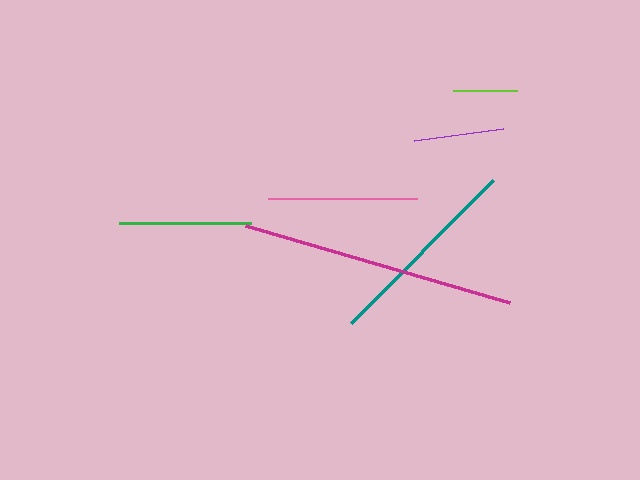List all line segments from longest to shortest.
From longest to shortest: magenta, teal, pink, green, purple, lime.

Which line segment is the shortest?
The lime line is the shortest at approximately 64 pixels.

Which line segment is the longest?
The magenta line is the longest at approximately 276 pixels.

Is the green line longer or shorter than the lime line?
The green line is longer than the lime line.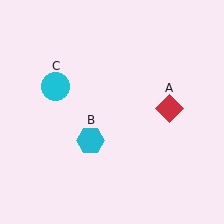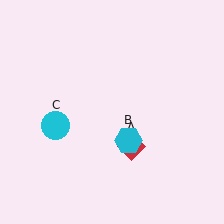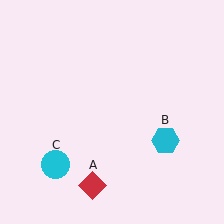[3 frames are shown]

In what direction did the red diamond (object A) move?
The red diamond (object A) moved down and to the left.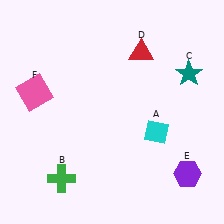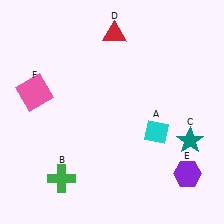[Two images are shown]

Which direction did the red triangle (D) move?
The red triangle (D) moved left.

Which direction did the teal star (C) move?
The teal star (C) moved down.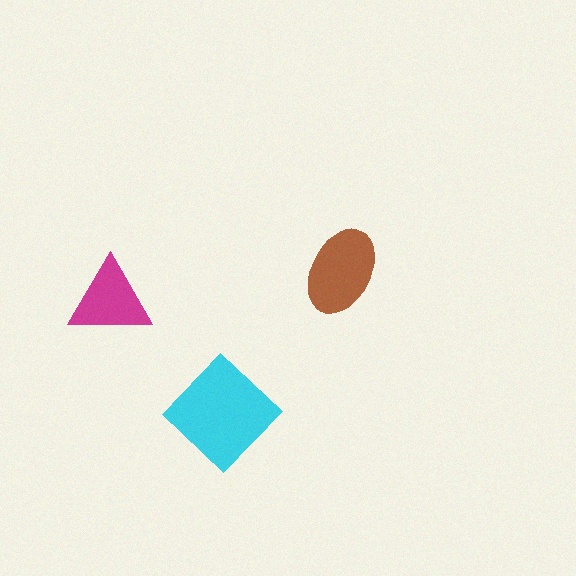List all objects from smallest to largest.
The magenta triangle, the brown ellipse, the cyan diamond.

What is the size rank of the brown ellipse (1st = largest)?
2nd.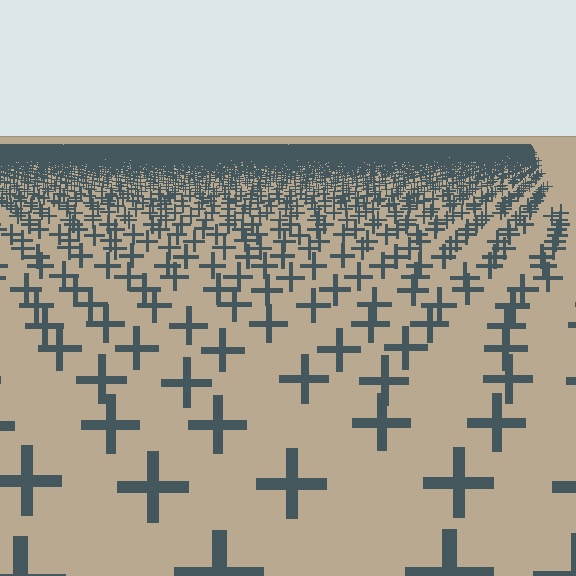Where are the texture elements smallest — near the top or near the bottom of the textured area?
Near the top.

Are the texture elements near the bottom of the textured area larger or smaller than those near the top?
Larger. Near the bottom, elements are closer to the viewer and appear at a bigger on-screen size.